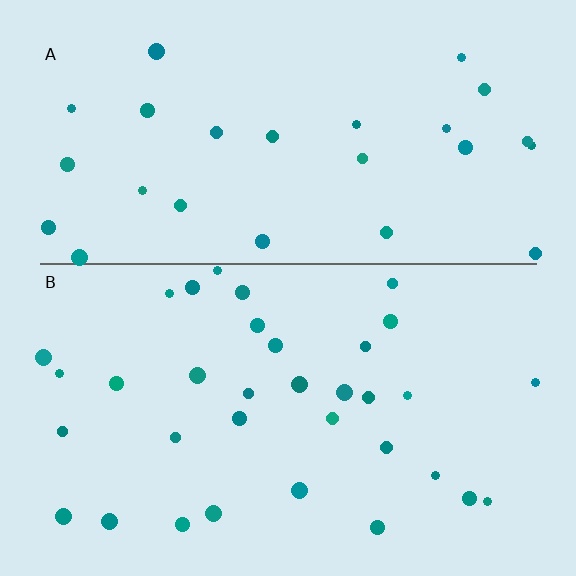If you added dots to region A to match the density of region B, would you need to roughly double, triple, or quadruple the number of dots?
Approximately double.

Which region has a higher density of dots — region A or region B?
B (the bottom).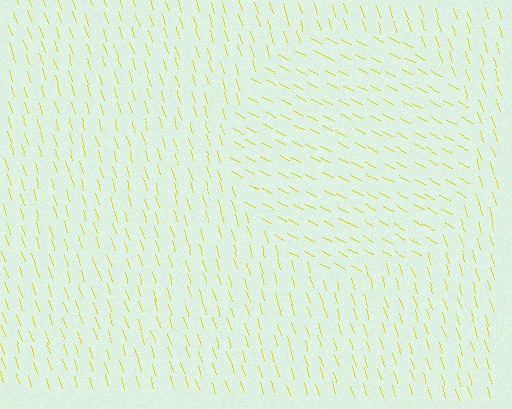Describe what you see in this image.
The image is filled with small yellow line segments. A circle region in the image has lines oriented differently from the surrounding lines, creating a visible texture boundary.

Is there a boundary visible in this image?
Yes, there is a texture boundary formed by a change in line orientation.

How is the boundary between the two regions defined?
The boundary is defined purely by a change in line orientation (approximately 45 degrees difference). All lines are the same color and thickness.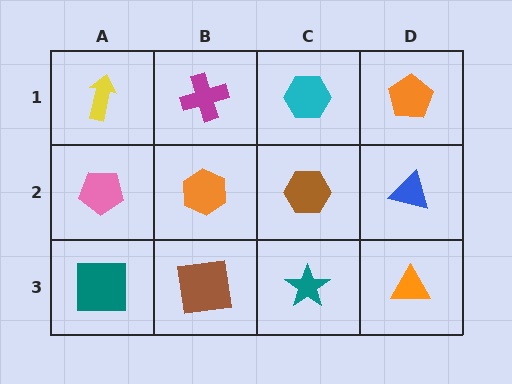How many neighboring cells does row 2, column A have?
3.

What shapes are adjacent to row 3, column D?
A blue triangle (row 2, column D), a teal star (row 3, column C).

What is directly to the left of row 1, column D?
A cyan hexagon.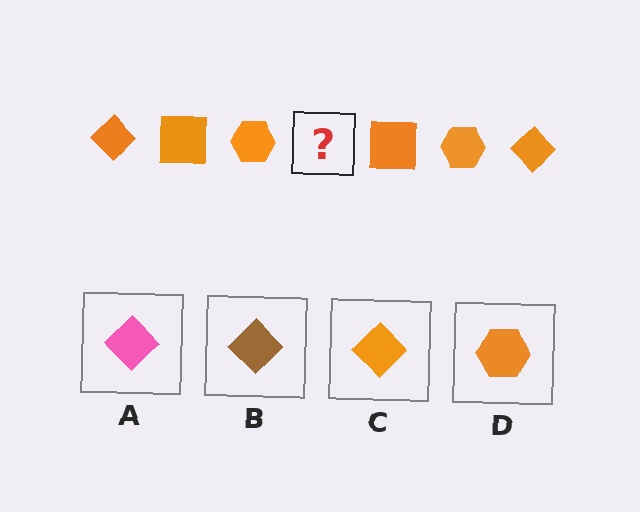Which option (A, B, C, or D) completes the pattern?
C.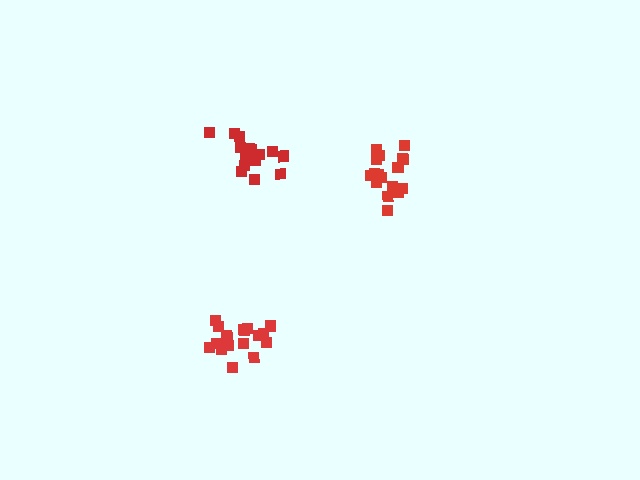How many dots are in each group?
Group 1: 18 dots, Group 2: 17 dots, Group 3: 17 dots (52 total).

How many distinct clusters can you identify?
There are 3 distinct clusters.